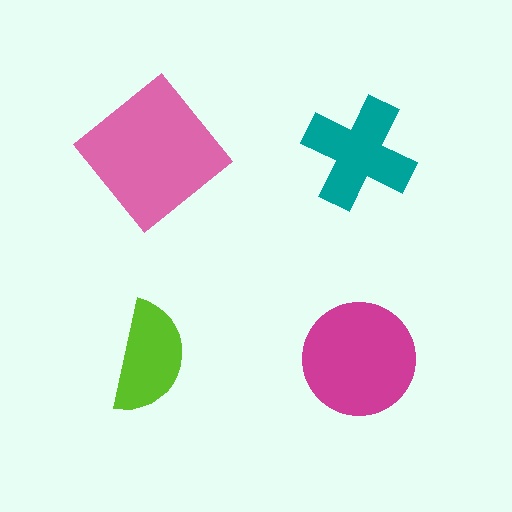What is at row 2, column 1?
A lime semicircle.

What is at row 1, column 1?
A pink diamond.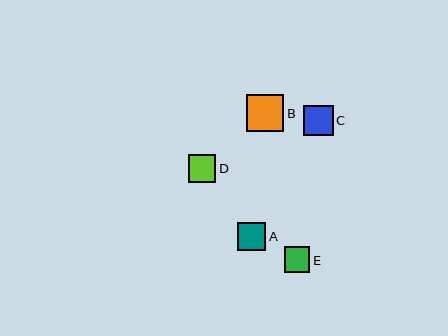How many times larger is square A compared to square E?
Square A is approximately 1.1 times the size of square E.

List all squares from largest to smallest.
From largest to smallest: B, C, A, D, E.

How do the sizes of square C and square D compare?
Square C and square D are approximately the same size.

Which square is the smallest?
Square E is the smallest with a size of approximately 25 pixels.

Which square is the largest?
Square B is the largest with a size of approximately 37 pixels.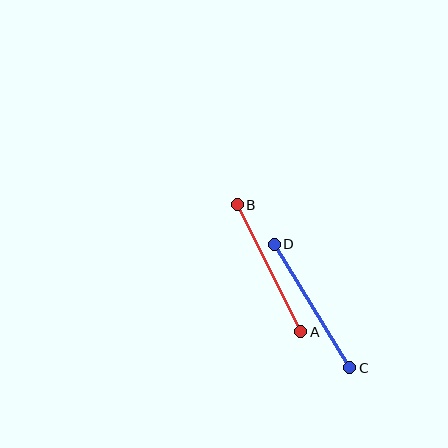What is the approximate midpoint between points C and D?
The midpoint is at approximately (312, 306) pixels.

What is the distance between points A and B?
The distance is approximately 142 pixels.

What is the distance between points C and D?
The distance is approximately 145 pixels.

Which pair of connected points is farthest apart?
Points C and D are farthest apart.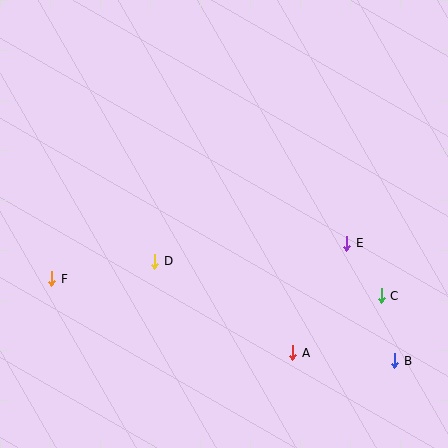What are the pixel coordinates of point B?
Point B is at (395, 361).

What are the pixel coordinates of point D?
Point D is at (155, 261).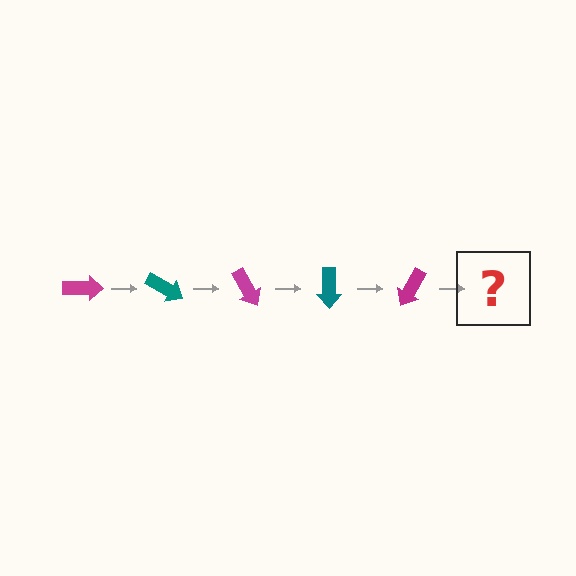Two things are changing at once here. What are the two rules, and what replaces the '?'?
The two rules are that it rotates 30 degrees each step and the color cycles through magenta and teal. The '?' should be a teal arrow, rotated 150 degrees from the start.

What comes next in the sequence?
The next element should be a teal arrow, rotated 150 degrees from the start.